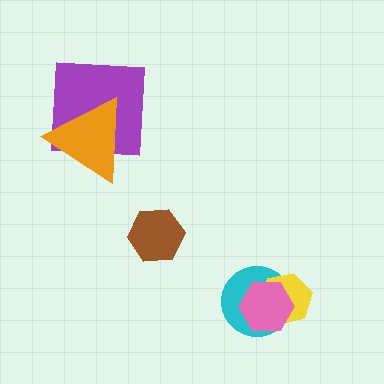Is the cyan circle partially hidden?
Yes, it is partially covered by another shape.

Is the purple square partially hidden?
Yes, it is partially covered by another shape.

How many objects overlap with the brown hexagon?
0 objects overlap with the brown hexagon.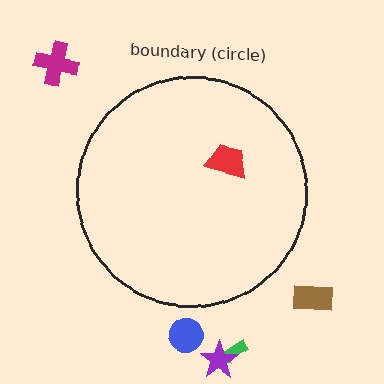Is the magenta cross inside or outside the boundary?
Outside.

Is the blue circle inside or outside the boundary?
Outside.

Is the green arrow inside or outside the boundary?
Outside.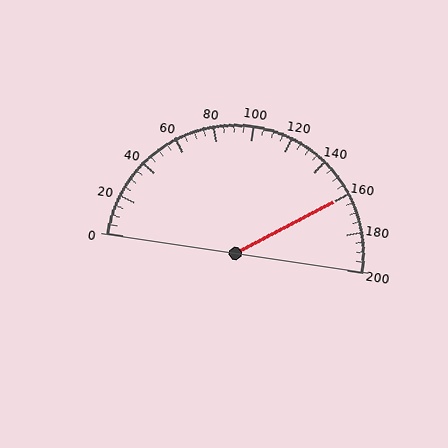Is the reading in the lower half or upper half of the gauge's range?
The reading is in the upper half of the range (0 to 200).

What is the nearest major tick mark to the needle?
The nearest major tick mark is 160.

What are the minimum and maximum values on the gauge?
The gauge ranges from 0 to 200.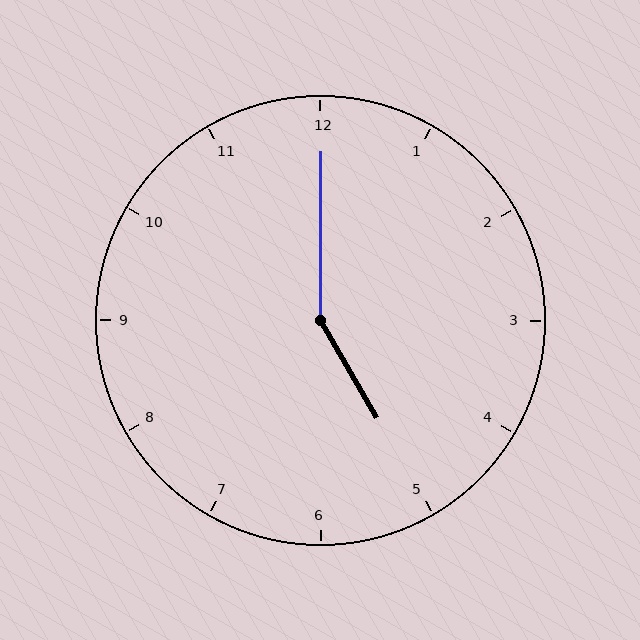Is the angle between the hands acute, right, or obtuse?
It is obtuse.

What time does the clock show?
5:00.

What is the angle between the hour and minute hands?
Approximately 150 degrees.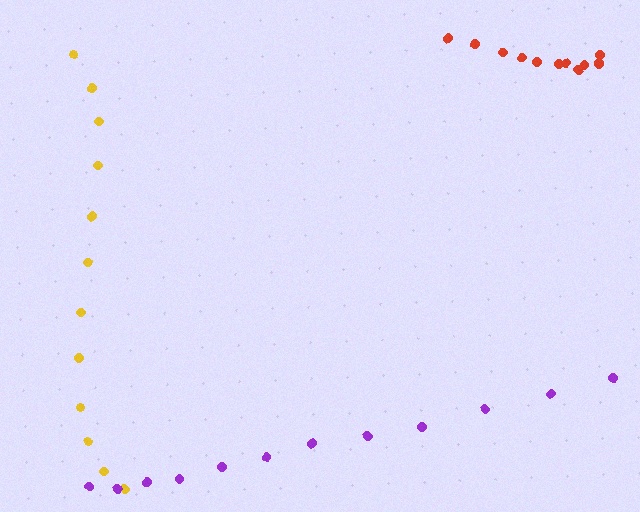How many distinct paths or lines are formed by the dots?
There are 3 distinct paths.